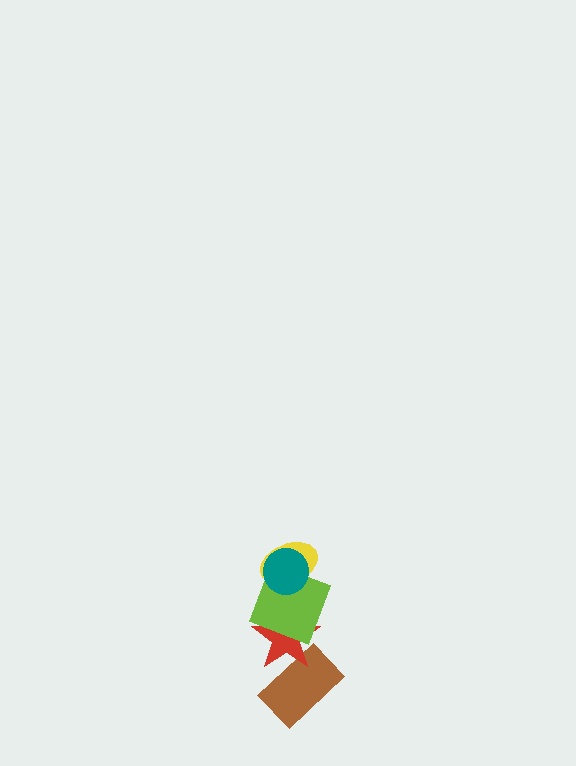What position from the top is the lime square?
The lime square is 3rd from the top.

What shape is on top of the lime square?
The yellow ellipse is on top of the lime square.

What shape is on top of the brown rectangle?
The red star is on top of the brown rectangle.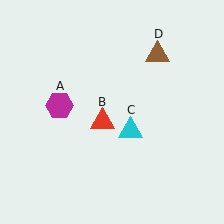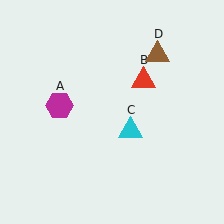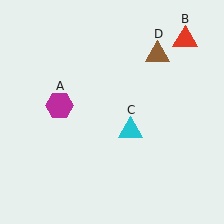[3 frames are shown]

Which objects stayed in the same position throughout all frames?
Magenta hexagon (object A) and cyan triangle (object C) and brown triangle (object D) remained stationary.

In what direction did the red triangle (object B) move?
The red triangle (object B) moved up and to the right.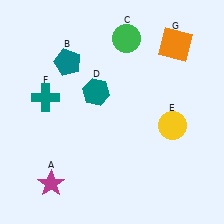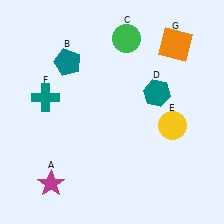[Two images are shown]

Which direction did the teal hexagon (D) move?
The teal hexagon (D) moved right.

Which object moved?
The teal hexagon (D) moved right.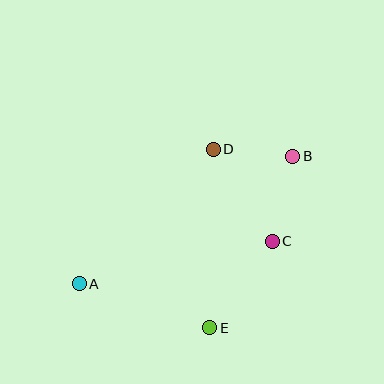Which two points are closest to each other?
Points B and D are closest to each other.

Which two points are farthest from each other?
Points A and B are farthest from each other.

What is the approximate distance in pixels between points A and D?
The distance between A and D is approximately 190 pixels.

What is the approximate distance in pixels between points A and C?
The distance between A and C is approximately 198 pixels.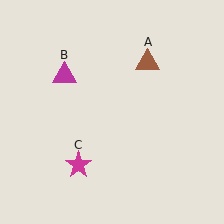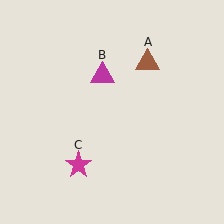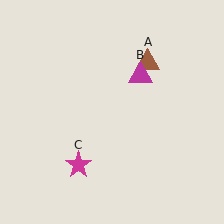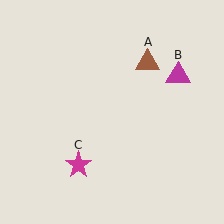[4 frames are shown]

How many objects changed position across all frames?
1 object changed position: magenta triangle (object B).